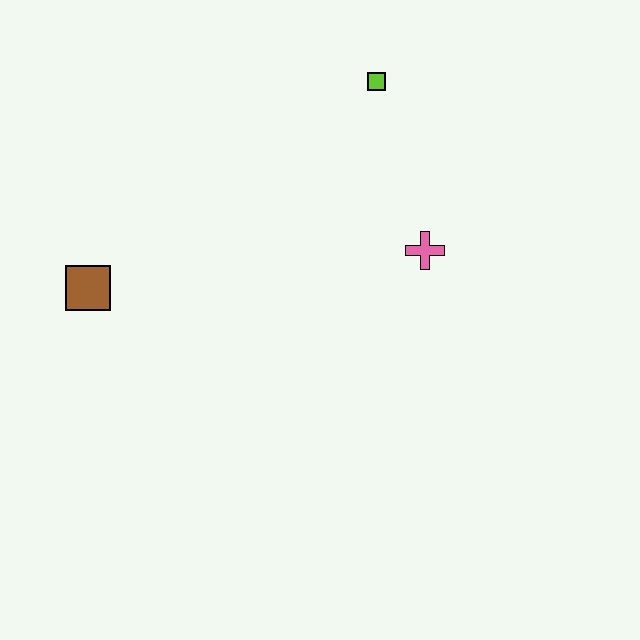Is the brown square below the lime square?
Yes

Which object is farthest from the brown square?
The lime square is farthest from the brown square.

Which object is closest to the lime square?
The pink cross is closest to the lime square.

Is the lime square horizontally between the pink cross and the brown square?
Yes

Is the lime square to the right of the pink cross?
No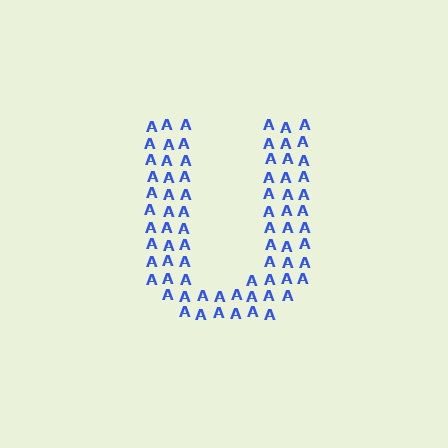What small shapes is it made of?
It is made of small letter A's.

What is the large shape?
The large shape is the letter U.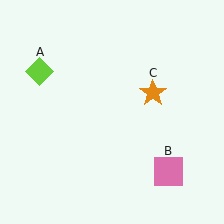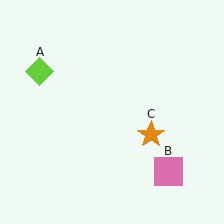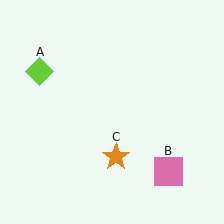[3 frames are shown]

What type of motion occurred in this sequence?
The orange star (object C) rotated clockwise around the center of the scene.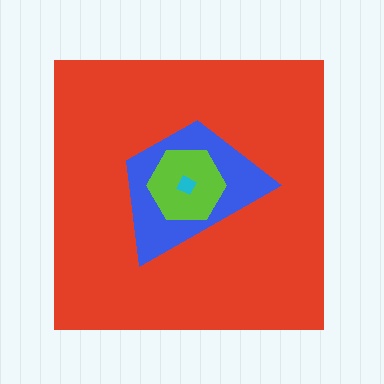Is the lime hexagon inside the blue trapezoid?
Yes.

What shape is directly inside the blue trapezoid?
The lime hexagon.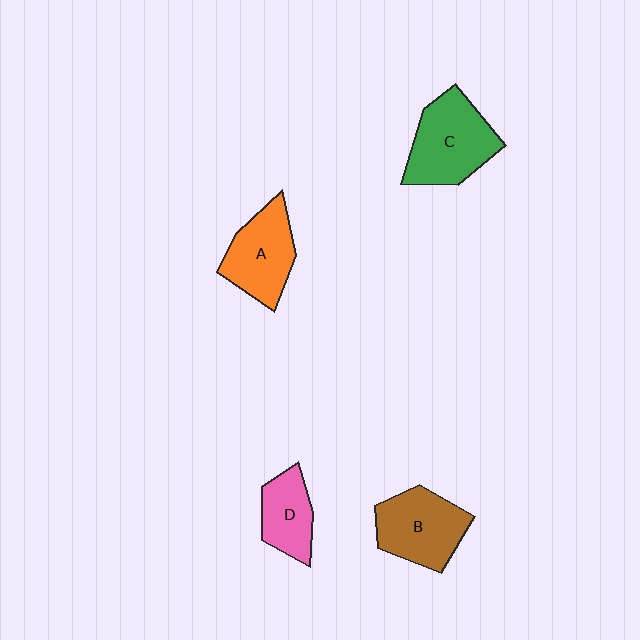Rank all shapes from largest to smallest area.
From largest to smallest: C (green), B (brown), A (orange), D (pink).